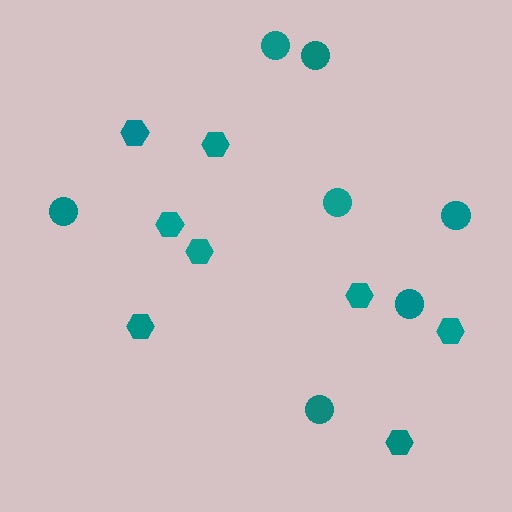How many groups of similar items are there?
There are 2 groups: one group of circles (7) and one group of hexagons (8).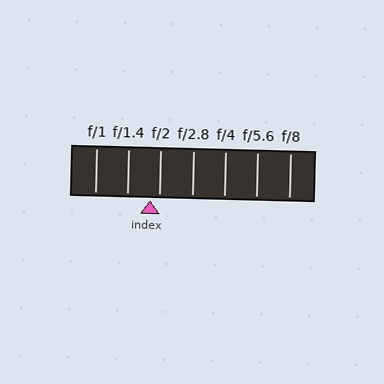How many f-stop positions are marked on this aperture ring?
There are 7 f-stop positions marked.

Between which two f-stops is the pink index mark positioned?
The index mark is between f/1.4 and f/2.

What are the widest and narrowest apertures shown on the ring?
The widest aperture shown is f/1 and the narrowest is f/8.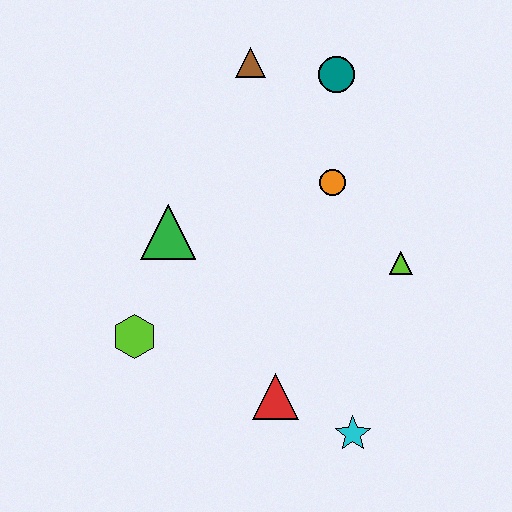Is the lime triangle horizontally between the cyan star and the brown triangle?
No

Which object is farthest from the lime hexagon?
The teal circle is farthest from the lime hexagon.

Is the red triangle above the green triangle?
No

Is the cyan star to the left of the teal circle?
No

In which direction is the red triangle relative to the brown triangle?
The red triangle is below the brown triangle.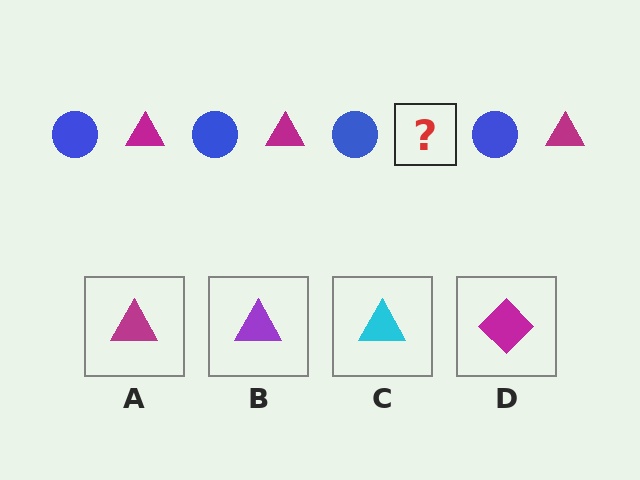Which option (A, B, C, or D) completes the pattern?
A.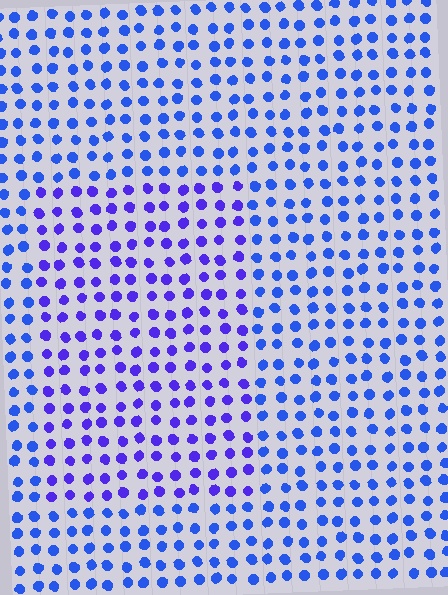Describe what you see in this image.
The image is filled with small blue elements in a uniform arrangement. A rectangle-shaped region is visible where the elements are tinted to a slightly different hue, forming a subtle color boundary.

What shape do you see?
I see a rectangle.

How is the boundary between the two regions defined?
The boundary is defined purely by a slight shift in hue (about 27 degrees). Spacing, size, and orientation are identical on both sides.